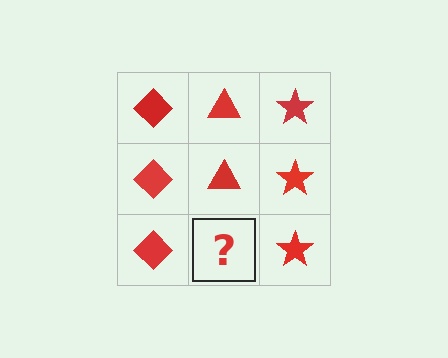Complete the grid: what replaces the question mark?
The question mark should be replaced with a red triangle.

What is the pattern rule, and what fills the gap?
The rule is that each column has a consistent shape. The gap should be filled with a red triangle.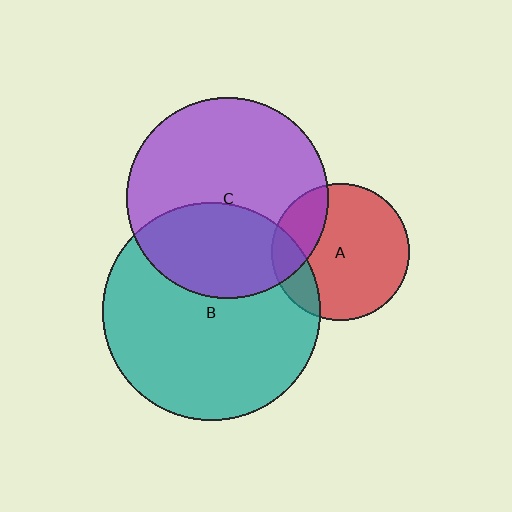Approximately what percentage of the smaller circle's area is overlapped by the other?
Approximately 25%.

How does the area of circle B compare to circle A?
Approximately 2.5 times.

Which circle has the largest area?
Circle B (teal).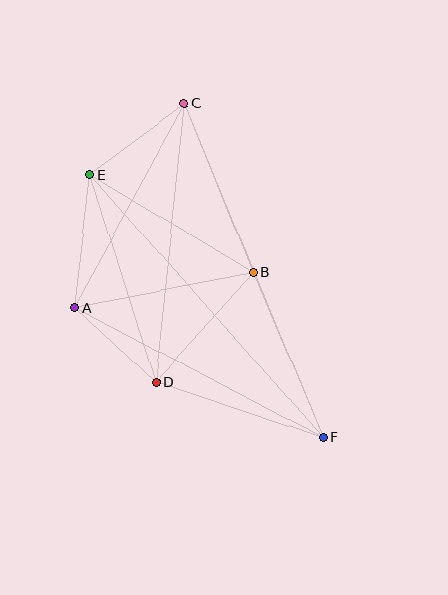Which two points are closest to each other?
Points A and D are closest to each other.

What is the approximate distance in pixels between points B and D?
The distance between B and D is approximately 147 pixels.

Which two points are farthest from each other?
Points C and F are farthest from each other.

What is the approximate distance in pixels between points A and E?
The distance between A and E is approximately 134 pixels.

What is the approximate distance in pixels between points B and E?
The distance between B and E is approximately 190 pixels.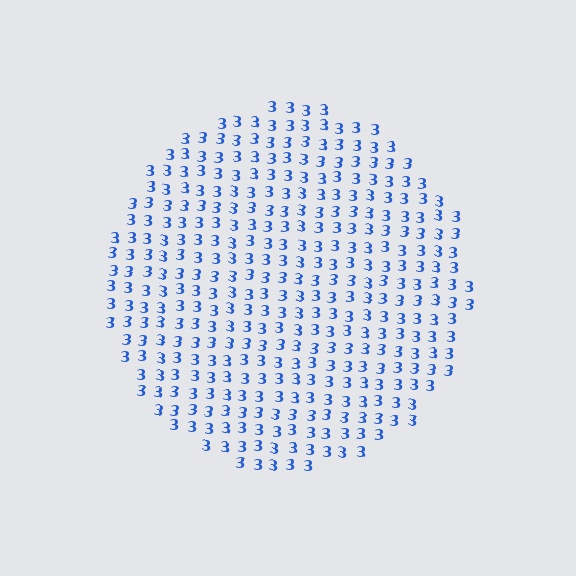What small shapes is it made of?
It is made of small digit 3's.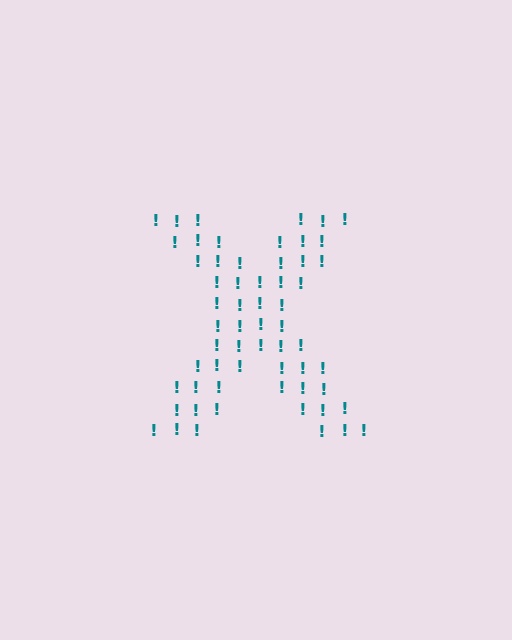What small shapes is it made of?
It is made of small exclamation marks.